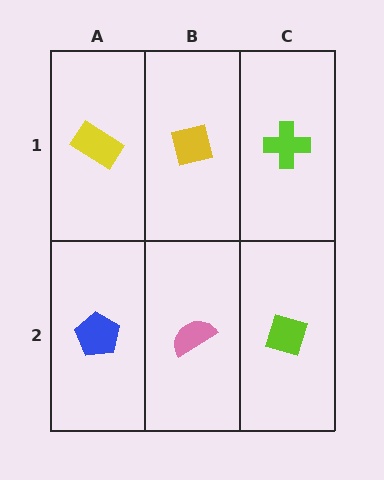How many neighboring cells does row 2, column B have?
3.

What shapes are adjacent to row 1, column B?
A pink semicircle (row 2, column B), a yellow rectangle (row 1, column A), a lime cross (row 1, column C).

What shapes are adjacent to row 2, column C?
A lime cross (row 1, column C), a pink semicircle (row 2, column B).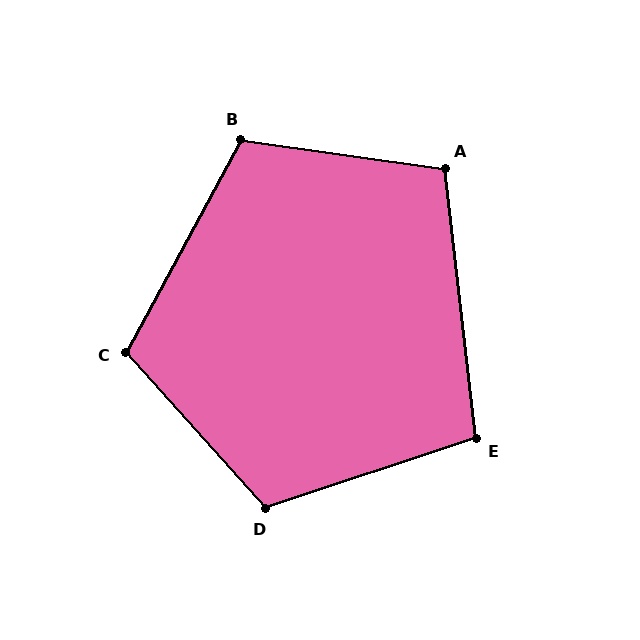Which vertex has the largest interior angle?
D, at approximately 113 degrees.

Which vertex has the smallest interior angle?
E, at approximately 102 degrees.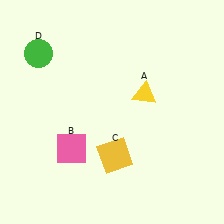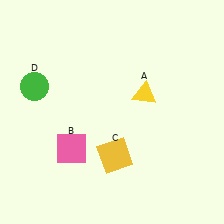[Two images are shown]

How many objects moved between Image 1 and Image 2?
1 object moved between the two images.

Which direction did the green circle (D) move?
The green circle (D) moved down.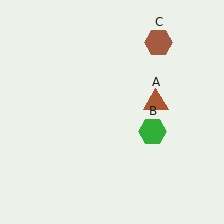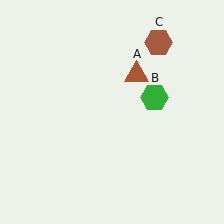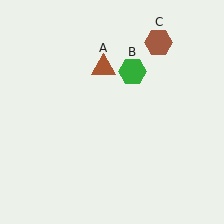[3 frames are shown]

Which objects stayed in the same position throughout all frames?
Brown hexagon (object C) remained stationary.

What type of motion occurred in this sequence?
The brown triangle (object A), green hexagon (object B) rotated counterclockwise around the center of the scene.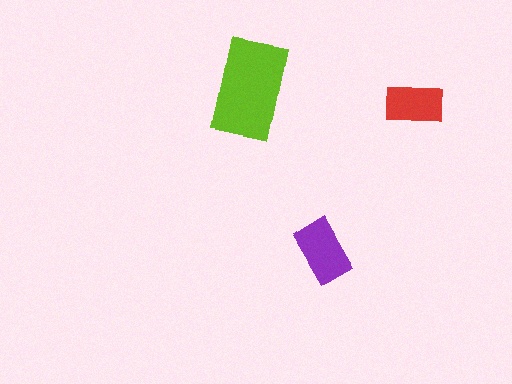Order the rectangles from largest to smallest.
the lime one, the purple one, the red one.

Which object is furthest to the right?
The red rectangle is rightmost.